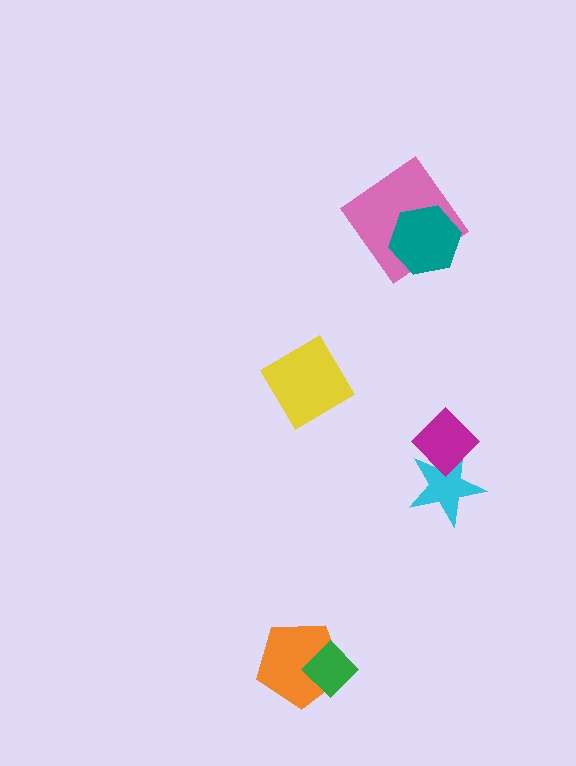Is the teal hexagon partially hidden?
No, no other shape covers it.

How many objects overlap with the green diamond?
1 object overlaps with the green diamond.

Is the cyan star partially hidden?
Yes, it is partially covered by another shape.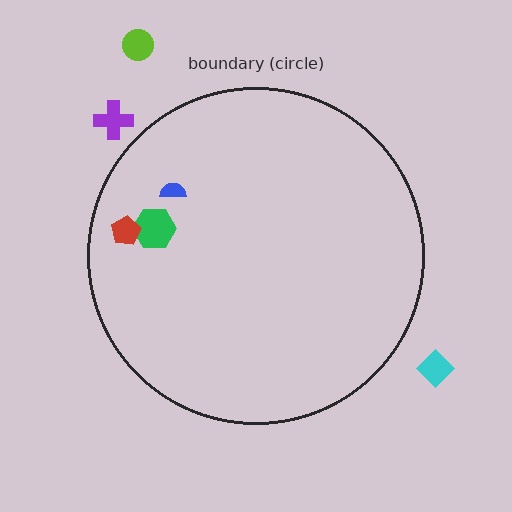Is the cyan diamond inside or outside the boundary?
Outside.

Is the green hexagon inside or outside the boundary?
Inside.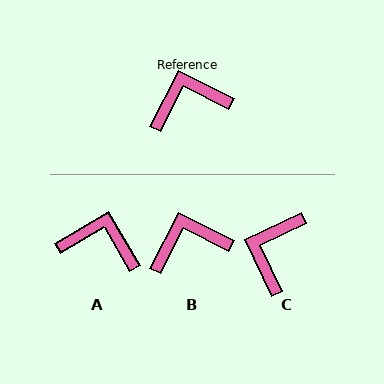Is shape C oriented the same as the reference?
No, it is off by about 52 degrees.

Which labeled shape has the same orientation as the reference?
B.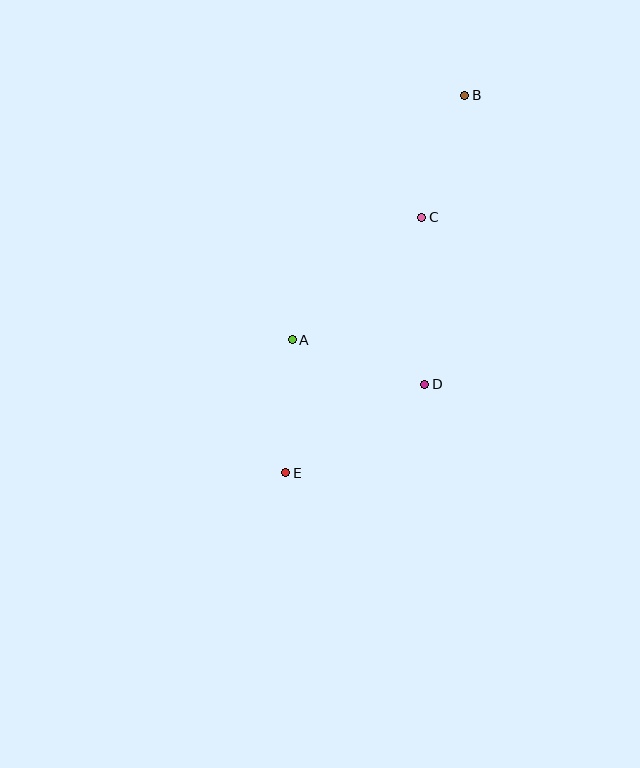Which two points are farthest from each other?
Points B and E are farthest from each other.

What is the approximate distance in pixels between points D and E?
The distance between D and E is approximately 165 pixels.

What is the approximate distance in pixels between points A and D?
The distance between A and D is approximately 140 pixels.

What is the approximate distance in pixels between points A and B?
The distance between A and B is approximately 299 pixels.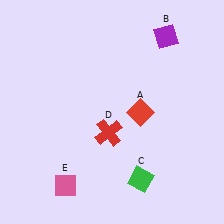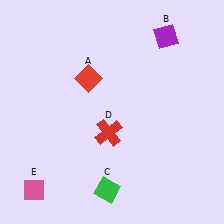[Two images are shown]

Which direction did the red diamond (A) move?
The red diamond (A) moved left.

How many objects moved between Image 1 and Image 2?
3 objects moved between the two images.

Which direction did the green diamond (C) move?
The green diamond (C) moved left.